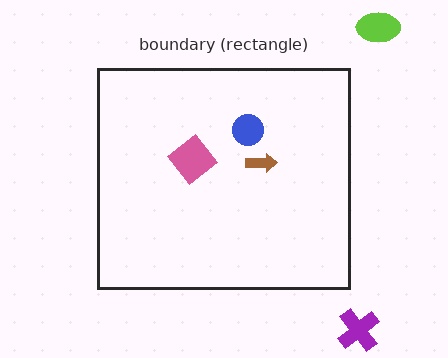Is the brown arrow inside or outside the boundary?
Inside.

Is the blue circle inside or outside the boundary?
Inside.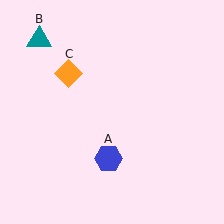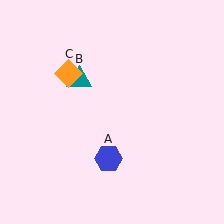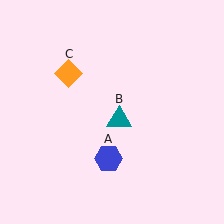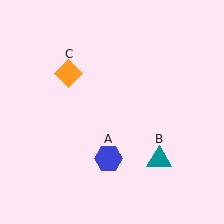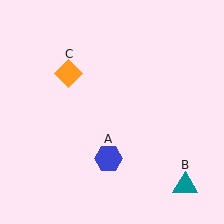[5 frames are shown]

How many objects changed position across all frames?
1 object changed position: teal triangle (object B).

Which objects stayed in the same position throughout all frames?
Blue hexagon (object A) and orange diamond (object C) remained stationary.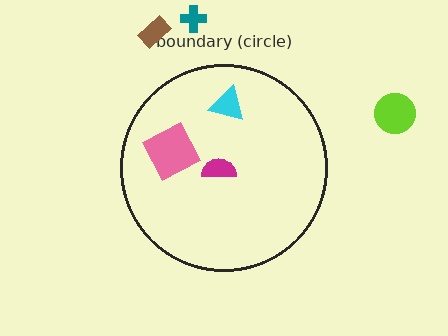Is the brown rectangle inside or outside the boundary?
Outside.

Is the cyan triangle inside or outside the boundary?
Inside.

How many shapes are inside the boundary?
3 inside, 3 outside.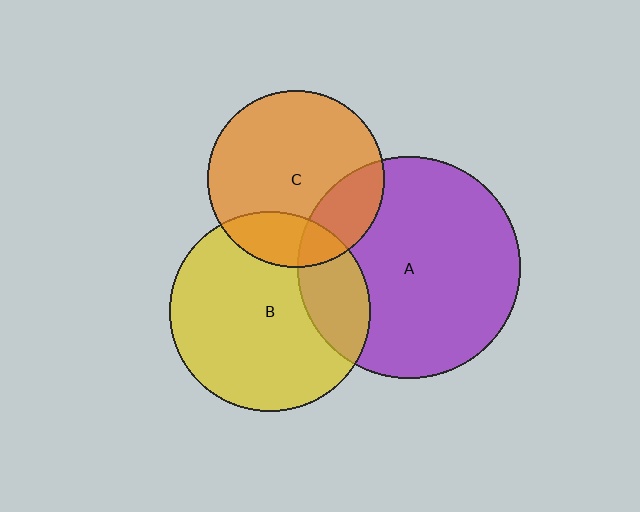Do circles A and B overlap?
Yes.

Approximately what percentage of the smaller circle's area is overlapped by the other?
Approximately 20%.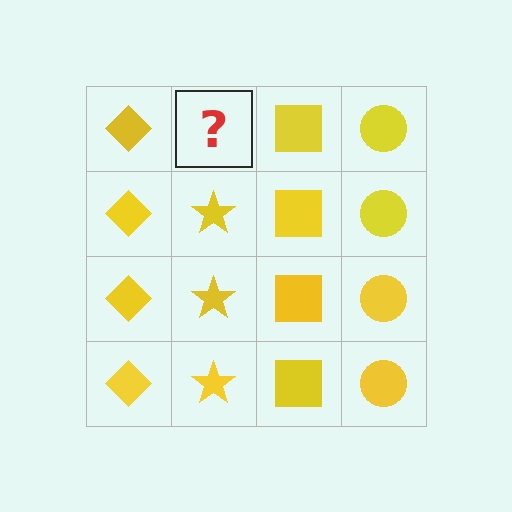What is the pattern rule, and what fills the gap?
The rule is that each column has a consistent shape. The gap should be filled with a yellow star.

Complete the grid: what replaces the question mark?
The question mark should be replaced with a yellow star.